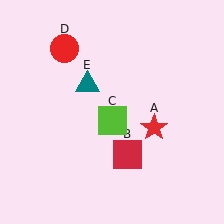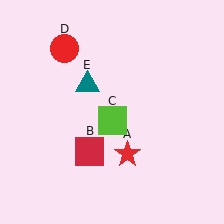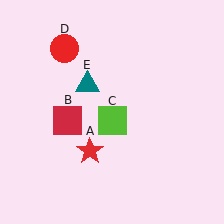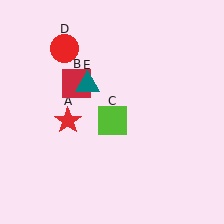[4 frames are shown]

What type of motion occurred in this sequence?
The red star (object A), red square (object B) rotated clockwise around the center of the scene.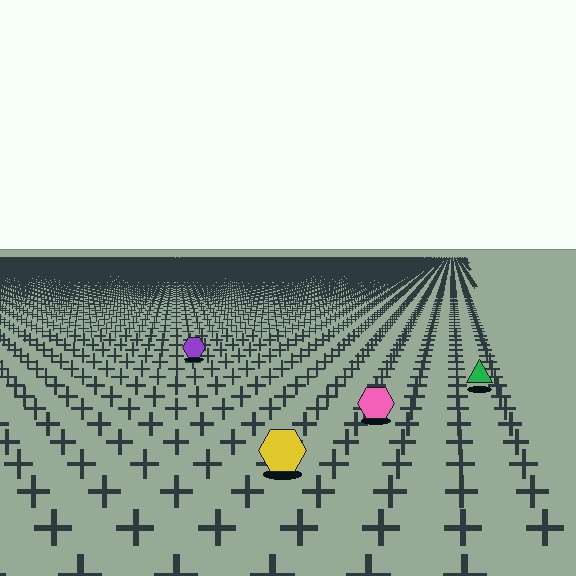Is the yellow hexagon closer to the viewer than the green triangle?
Yes. The yellow hexagon is closer — you can tell from the texture gradient: the ground texture is coarser near it.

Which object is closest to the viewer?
The yellow hexagon is closest. The texture marks near it are larger and more spread out.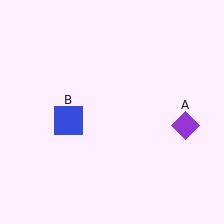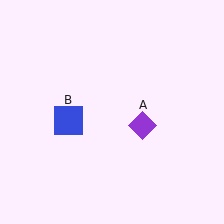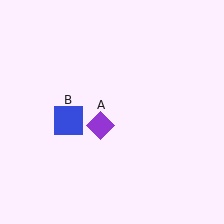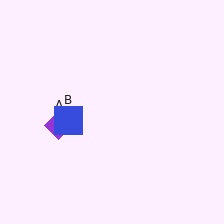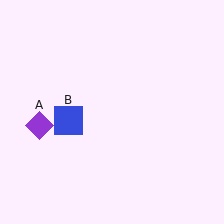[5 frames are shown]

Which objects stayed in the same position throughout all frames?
Blue square (object B) remained stationary.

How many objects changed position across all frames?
1 object changed position: purple diamond (object A).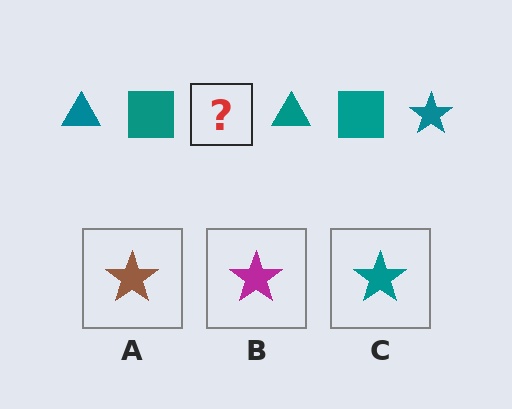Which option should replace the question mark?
Option C.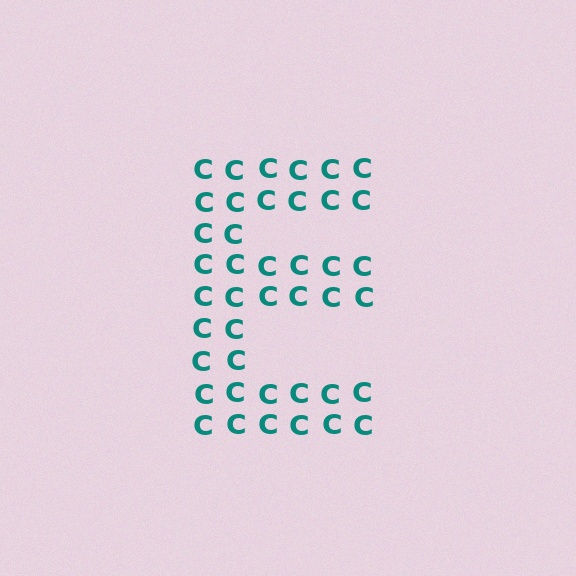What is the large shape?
The large shape is the letter E.